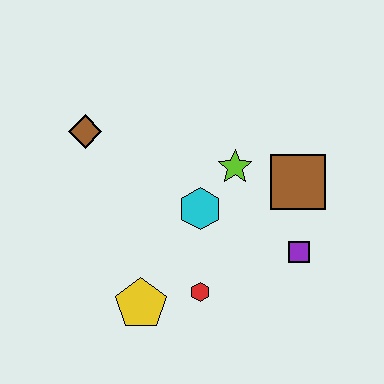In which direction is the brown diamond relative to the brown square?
The brown diamond is to the left of the brown square.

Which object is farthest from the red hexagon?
The brown diamond is farthest from the red hexagon.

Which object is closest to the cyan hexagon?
The lime star is closest to the cyan hexagon.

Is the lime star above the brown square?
Yes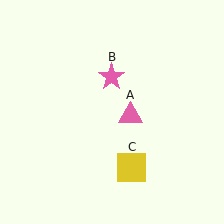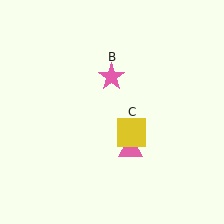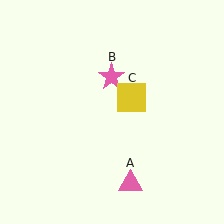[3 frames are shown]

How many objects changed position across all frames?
2 objects changed position: pink triangle (object A), yellow square (object C).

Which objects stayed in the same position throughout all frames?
Pink star (object B) remained stationary.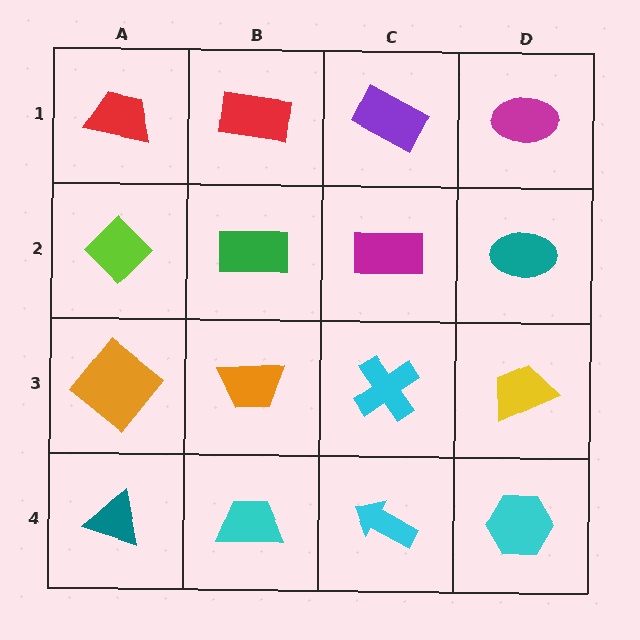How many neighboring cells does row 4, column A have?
2.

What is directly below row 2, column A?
An orange diamond.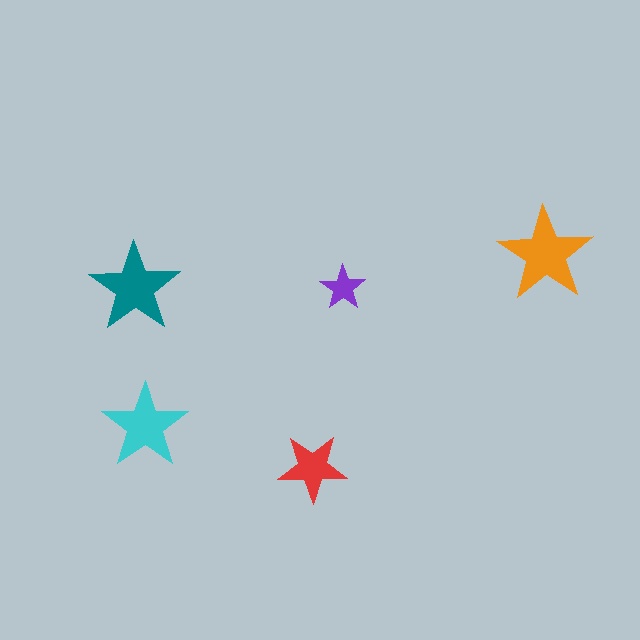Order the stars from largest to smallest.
the orange one, the teal one, the cyan one, the red one, the purple one.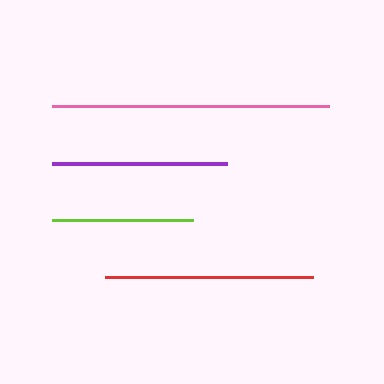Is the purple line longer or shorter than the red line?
The red line is longer than the purple line.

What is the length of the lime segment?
The lime segment is approximately 142 pixels long.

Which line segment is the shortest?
The lime line is the shortest at approximately 142 pixels.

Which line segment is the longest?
The pink line is the longest at approximately 276 pixels.